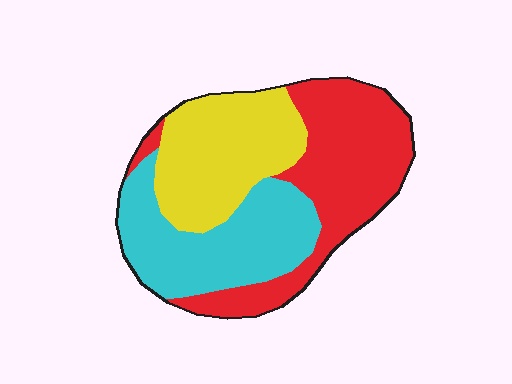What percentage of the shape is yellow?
Yellow takes up about one third (1/3) of the shape.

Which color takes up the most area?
Red, at roughly 40%.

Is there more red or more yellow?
Red.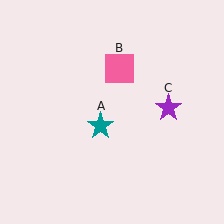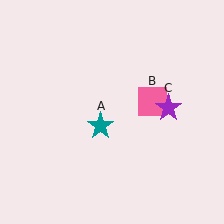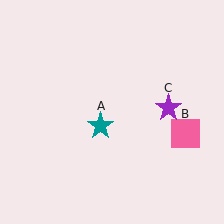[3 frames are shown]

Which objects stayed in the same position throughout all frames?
Teal star (object A) and purple star (object C) remained stationary.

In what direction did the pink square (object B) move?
The pink square (object B) moved down and to the right.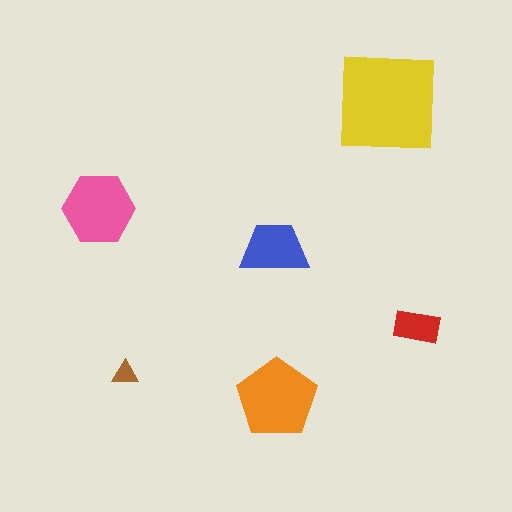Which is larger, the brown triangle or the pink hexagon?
The pink hexagon.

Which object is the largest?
The yellow square.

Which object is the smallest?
The brown triangle.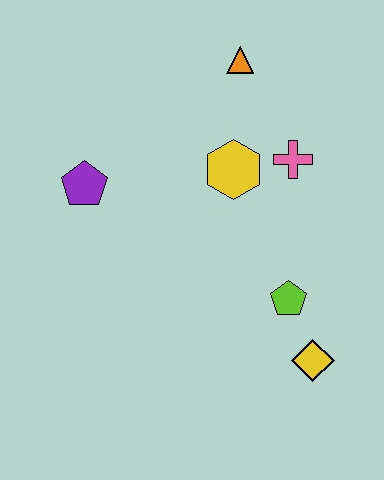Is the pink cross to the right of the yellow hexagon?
Yes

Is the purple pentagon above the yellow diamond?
Yes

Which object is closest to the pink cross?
The yellow hexagon is closest to the pink cross.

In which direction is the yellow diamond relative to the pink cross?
The yellow diamond is below the pink cross.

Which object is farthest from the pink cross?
The purple pentagon is farthest from the pink cross.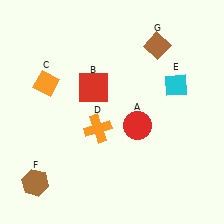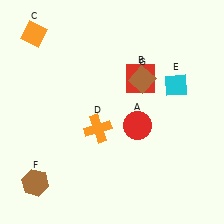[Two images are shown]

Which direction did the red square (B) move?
The red square (B) moved right.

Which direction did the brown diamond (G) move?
The brown diamond (G) moved down.